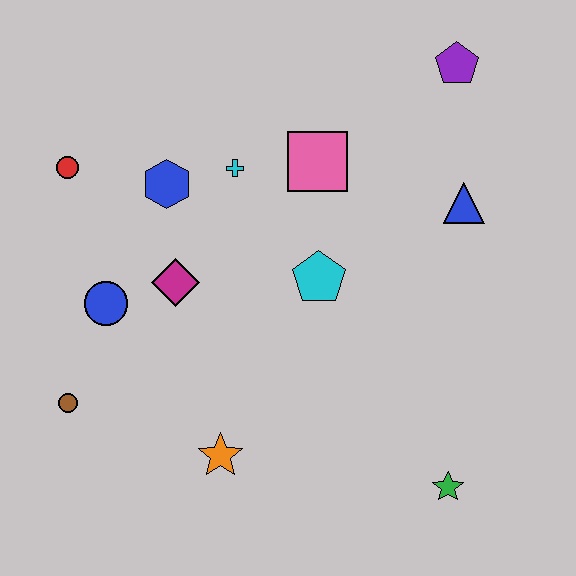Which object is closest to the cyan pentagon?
The pink square is closest to the cyan pentagon.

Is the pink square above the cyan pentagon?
Yes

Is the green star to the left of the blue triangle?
Yes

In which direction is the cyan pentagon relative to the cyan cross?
The cyan pentagon is below the cyan cross.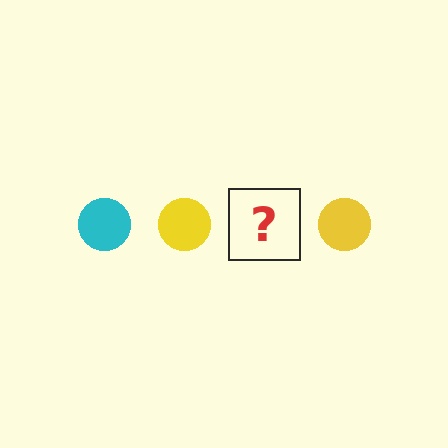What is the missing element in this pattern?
The missing element is a cyan circle.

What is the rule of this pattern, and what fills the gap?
The rule is that the pattern cycles through cyan, yellow circles. The gap should be filled with a cyan circle.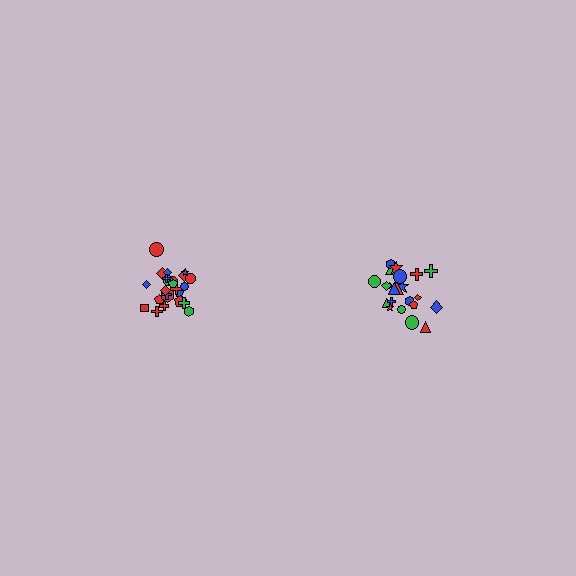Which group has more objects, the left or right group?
The left group.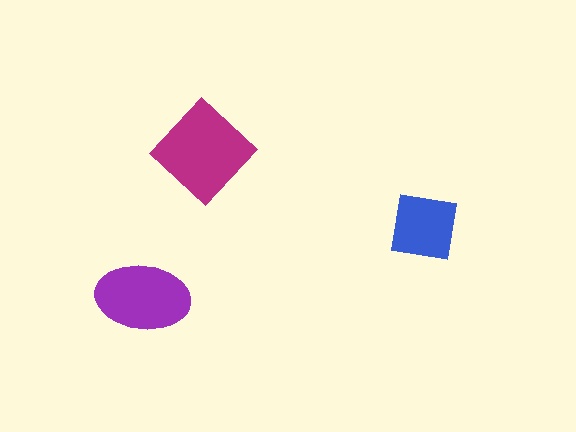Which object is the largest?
The magenta diamond.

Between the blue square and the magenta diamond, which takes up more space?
The magenta diamond.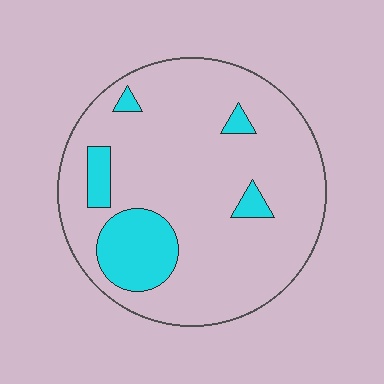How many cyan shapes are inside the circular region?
5.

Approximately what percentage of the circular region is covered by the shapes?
Approximately 15%.